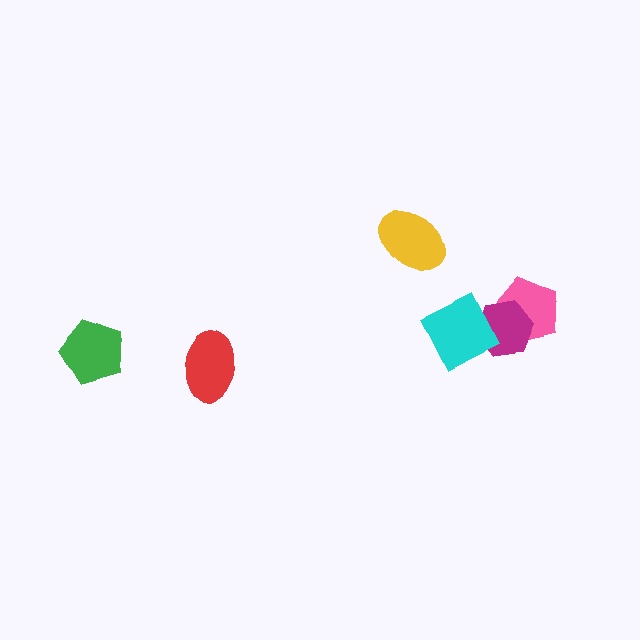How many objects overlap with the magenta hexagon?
2 objects overlap with the magenta hexagon.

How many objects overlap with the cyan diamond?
1 object overlaps with the cyan diamond.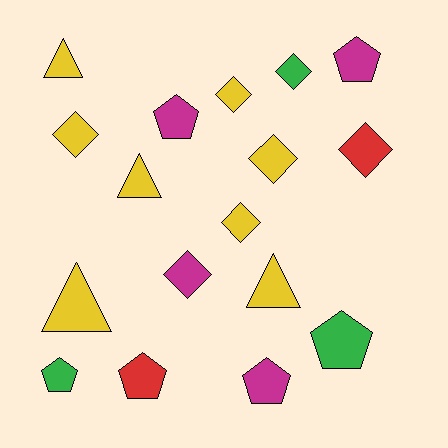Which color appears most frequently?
Yellow, with 8 objects.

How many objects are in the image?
There are 17 objects.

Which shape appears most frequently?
Diamond, with 7 objects.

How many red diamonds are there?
There is 1 red diamond.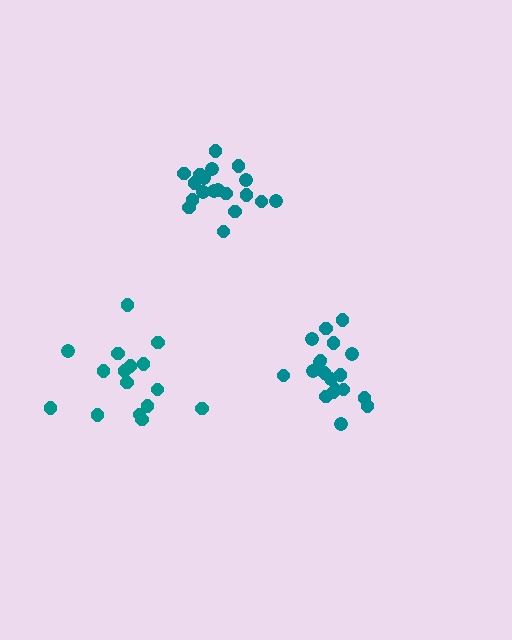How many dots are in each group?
Group 1: 19 dots, Group 2: 19 dots, Group 3: 16 dots (54 total).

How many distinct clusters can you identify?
There are 3 distinct clusters.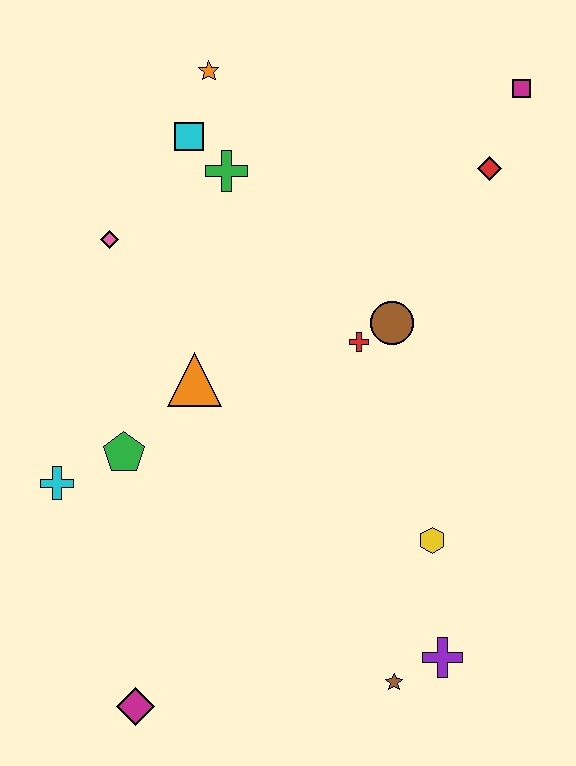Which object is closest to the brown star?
The purple cross is closest to the brown star.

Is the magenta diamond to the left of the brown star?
Yes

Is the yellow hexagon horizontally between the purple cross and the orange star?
Yes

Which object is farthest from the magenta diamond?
The magenta square is farthest from the magenta diamond.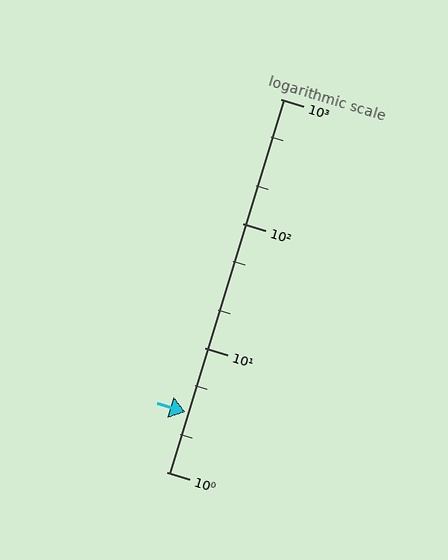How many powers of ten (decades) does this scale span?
The scale spans 3 decades, from 1 to 1000.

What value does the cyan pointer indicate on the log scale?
The pointer indicates approximately 3.